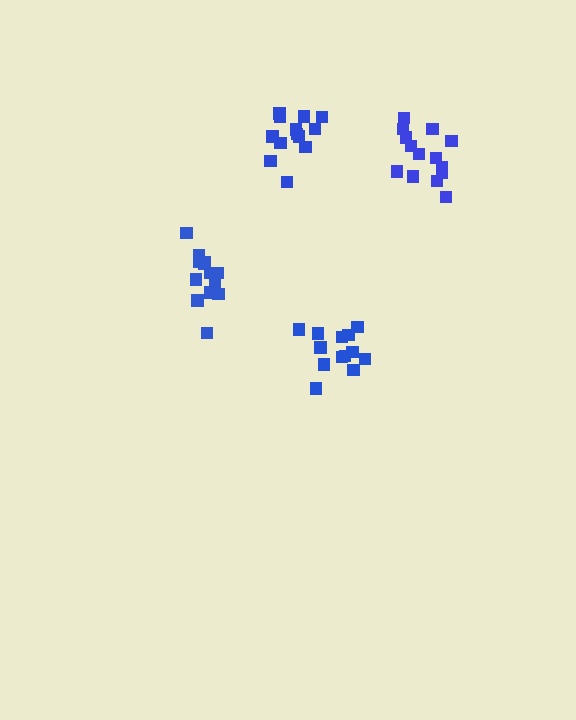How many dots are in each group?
Group 1: 13 dots, Group 2: 14 dots, Group 3: 14 dots, Group 4: 14 dots (55 total).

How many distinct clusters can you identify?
There are 4 distinct clusters.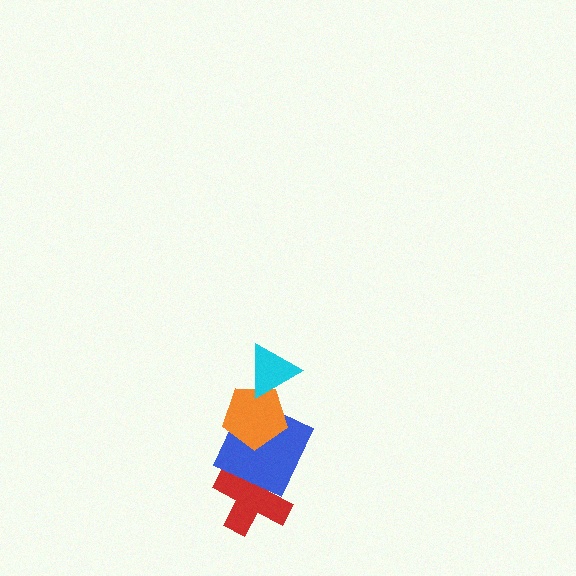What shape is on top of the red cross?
The blue square is on top of the red cross.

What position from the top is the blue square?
The blue square is 3rd from the top.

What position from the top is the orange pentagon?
The orange pentagon is 2nd from the top.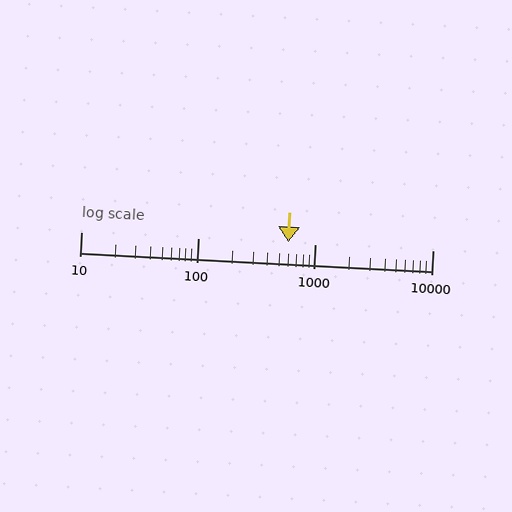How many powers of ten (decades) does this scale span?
The scale spans 3 decades, from 10 to 10000.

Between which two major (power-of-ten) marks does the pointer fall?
The pointer is between 100 and 1000.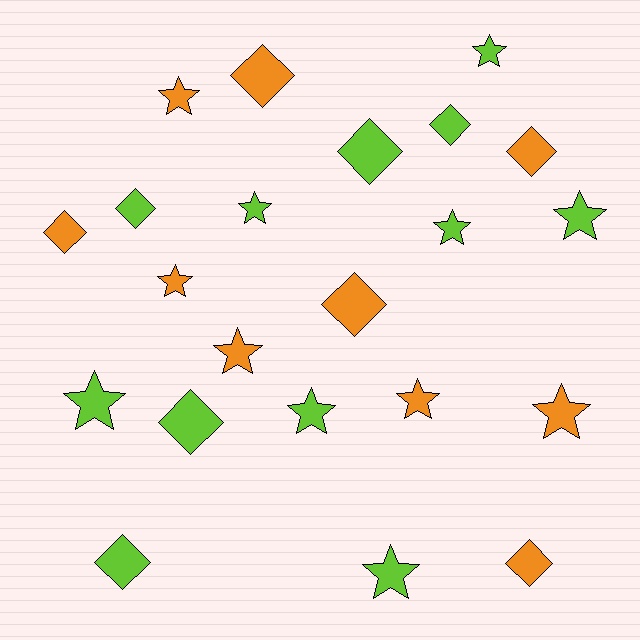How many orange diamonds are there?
There are 5 orange diamonds.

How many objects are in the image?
There are 22 objects.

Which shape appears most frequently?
Star, with 12 objects.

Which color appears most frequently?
Lime, with 12 objects.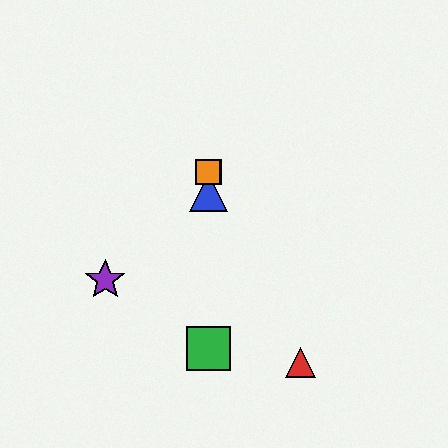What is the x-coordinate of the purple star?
The purple star is at x≈105.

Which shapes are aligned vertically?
The blue triangle, the green square, the yellow square, the orange square are aligned vertically.